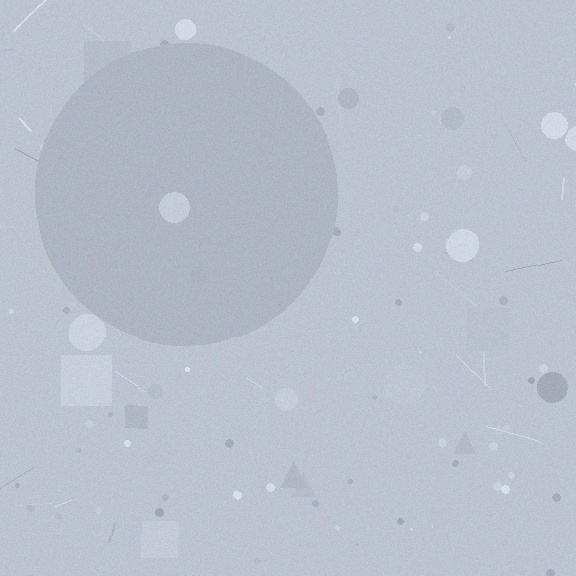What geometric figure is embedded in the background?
A circle is embedded in the background.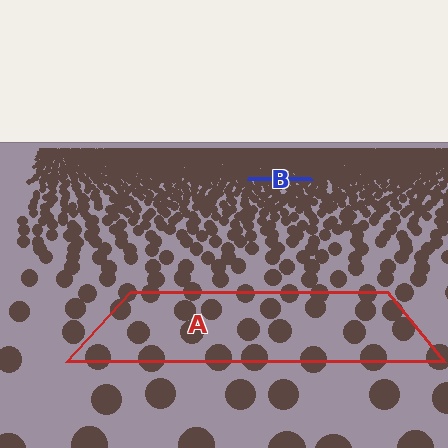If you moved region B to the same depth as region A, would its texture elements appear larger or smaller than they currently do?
They would appear larger. At a closer depth, the same texture elements are projected at a bigger on-screen size.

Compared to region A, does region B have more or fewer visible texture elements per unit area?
Region B has more texture elements per unit area — they are packed more densely because it is farther away.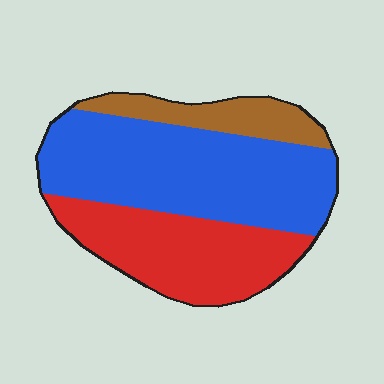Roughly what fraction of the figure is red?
Red takes up about one third (1/3) of the figure.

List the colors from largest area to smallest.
From largest to smallest: blue, red, brown.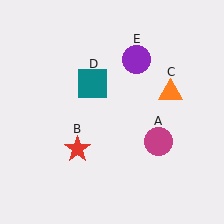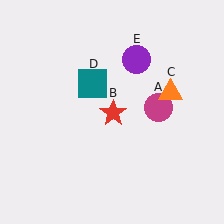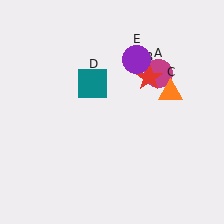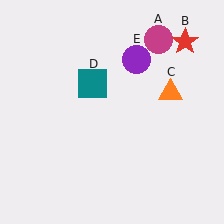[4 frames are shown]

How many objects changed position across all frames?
2 objects changed position: magenta circle (object A), red star (object B).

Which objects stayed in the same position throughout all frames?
Orange triangle (object C) and teal square (object D) and purple circle (object E) remained stationary.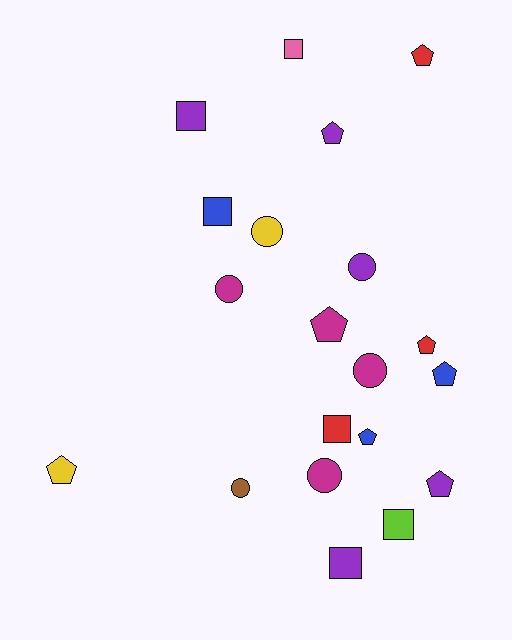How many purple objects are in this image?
There are 5 purple objects.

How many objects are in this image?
There are 20 objects.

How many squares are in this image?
There are 6 squares.